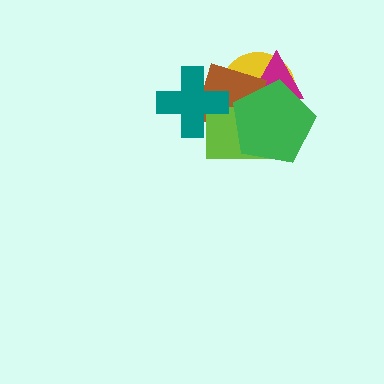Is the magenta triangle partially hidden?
Yes, it is partially covered by another shape.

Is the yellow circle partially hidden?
Yes, it is partially covered by another shape.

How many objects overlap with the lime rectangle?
5 objects overlap with the lime rectangle.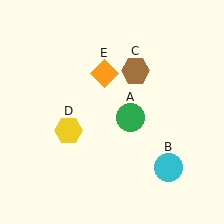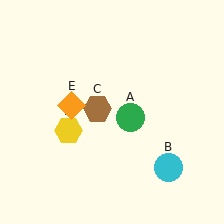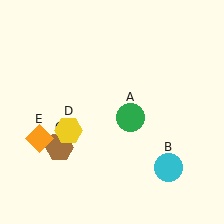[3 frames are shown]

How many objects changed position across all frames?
2 objects changed position: brown hexagon (object C), orange diamond (object E).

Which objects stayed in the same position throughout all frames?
Green circle (object A) and cyan circle (object B) and yellow hexagon (object D) remained stationary.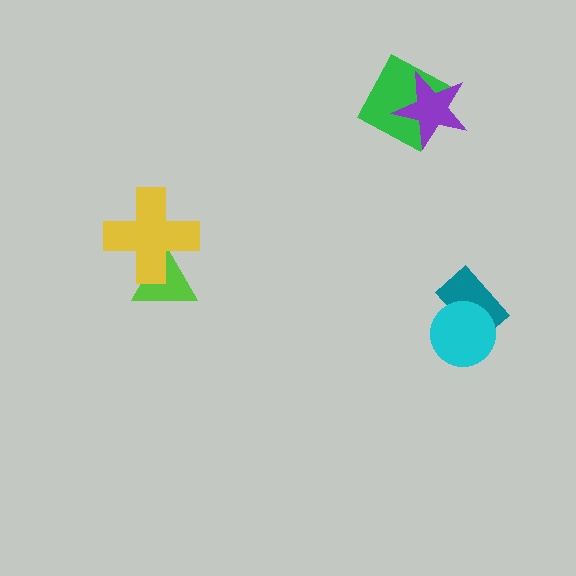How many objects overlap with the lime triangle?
1 object overlaps with the lime triangle.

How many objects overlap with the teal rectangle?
1 object overlaps with the teal rectangle.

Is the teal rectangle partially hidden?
Yes, it is partially covered by another shape.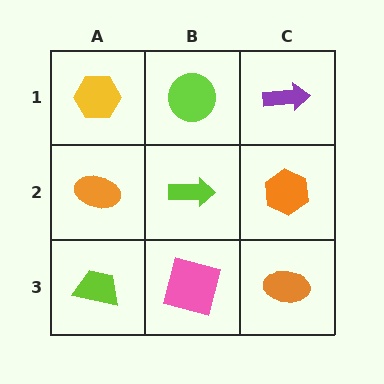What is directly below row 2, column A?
A lime trapezoid.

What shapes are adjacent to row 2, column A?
A yellow hexagon (row 1, column A), a lime trapezoid (row 3, column A), a lime arrow (row 2, column B).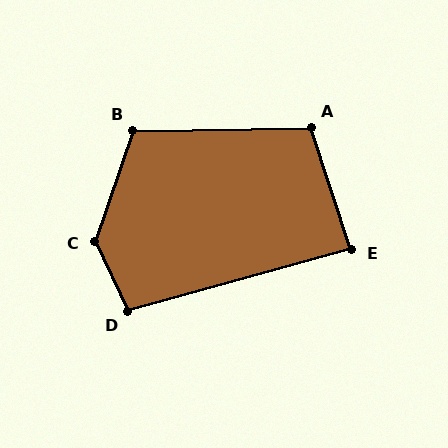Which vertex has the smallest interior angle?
E, at approximately 87 degrees.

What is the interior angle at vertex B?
Approximately 110 degrees (obtuse).